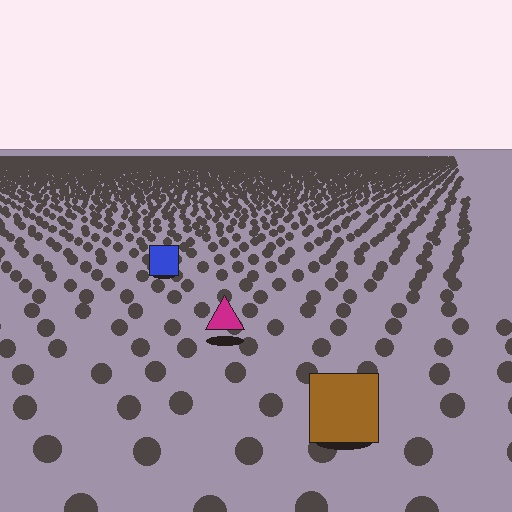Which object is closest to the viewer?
The brown square is closest. The texture marks near it are larger and more spread out.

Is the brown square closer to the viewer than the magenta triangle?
Yes. The brown square is closer — you can tell from the texture gradient: the ground texture is coarser near it.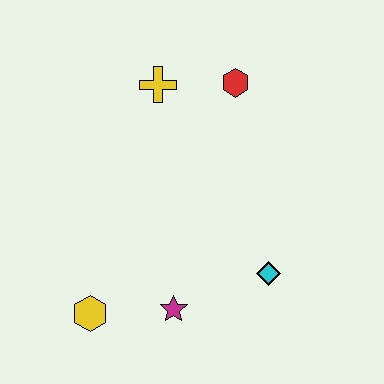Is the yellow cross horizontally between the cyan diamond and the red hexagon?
No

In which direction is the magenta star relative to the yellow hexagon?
The magenta star is to the right of the yellow hexagon.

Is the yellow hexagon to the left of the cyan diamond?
Yes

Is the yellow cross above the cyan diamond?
Yes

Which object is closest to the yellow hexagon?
The magenta star is closest to the yellow hexagon.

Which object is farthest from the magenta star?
The red hexagon is farthest from the magenta star.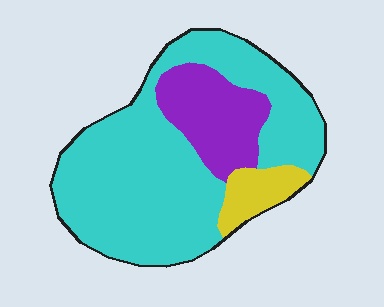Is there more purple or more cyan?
Cyan.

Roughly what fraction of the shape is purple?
Purple takes up about one fifth (1/5) of the shape.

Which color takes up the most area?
Cyan, at roughly 70%.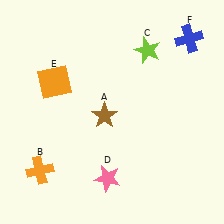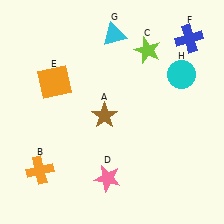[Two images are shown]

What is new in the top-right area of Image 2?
A cyan circle (H) was added in the top-right area of Image 2.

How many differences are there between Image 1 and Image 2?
There are 2 differences between the two images.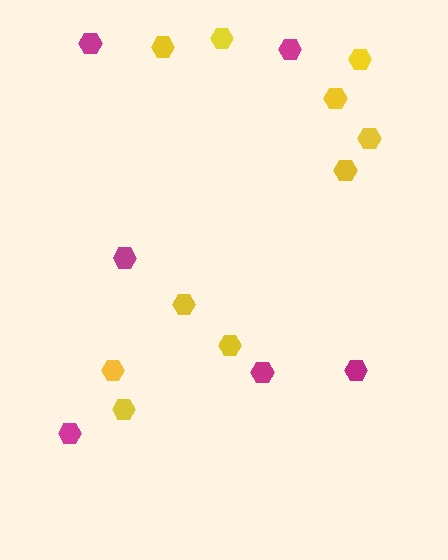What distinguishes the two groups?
There are 2 groups: one group of magenta hexagons (6) and one group of yellow hexagons (10).